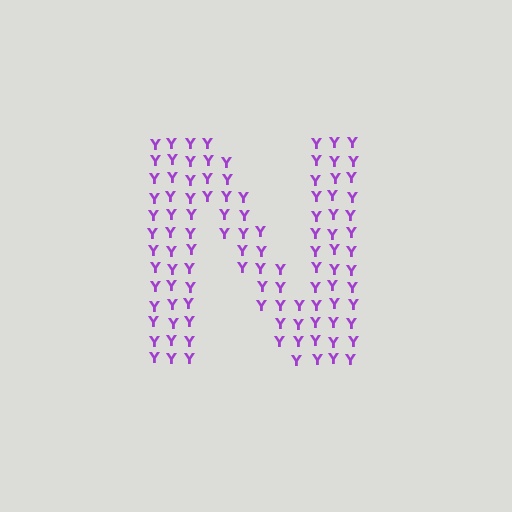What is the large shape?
The large shape is the letter N.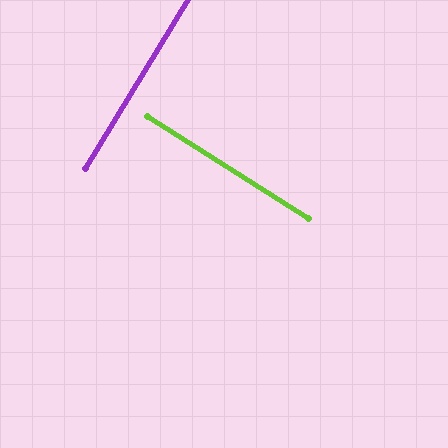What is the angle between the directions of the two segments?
Approximately 89 degrees.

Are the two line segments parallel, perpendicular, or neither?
Perpendicular — they meet at approximately 89°.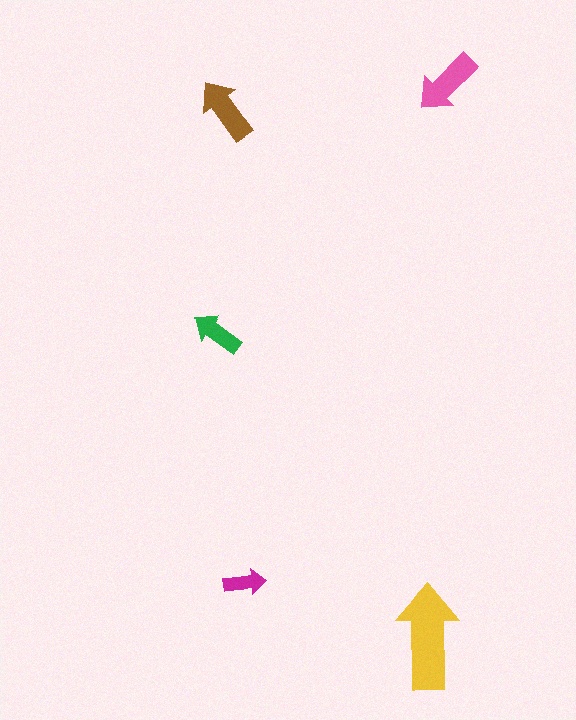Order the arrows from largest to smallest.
the yellow one, the pink one, the brown one, the green one, the magenta one.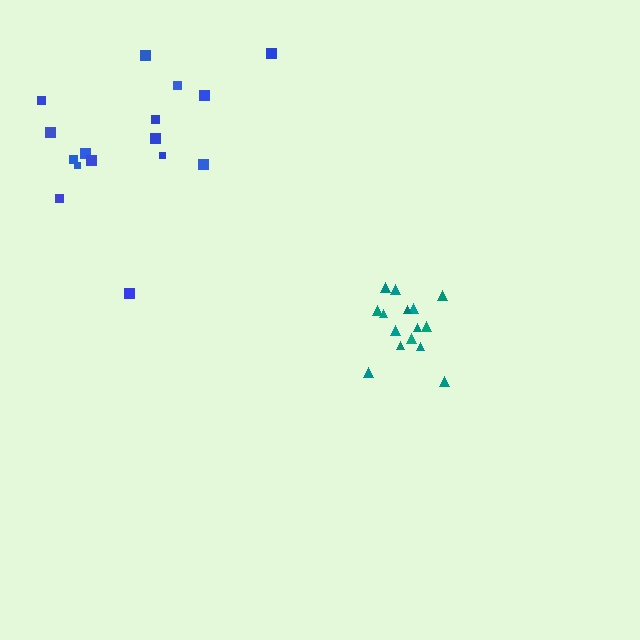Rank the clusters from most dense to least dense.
teal, blue.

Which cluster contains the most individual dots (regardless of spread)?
Blue (16).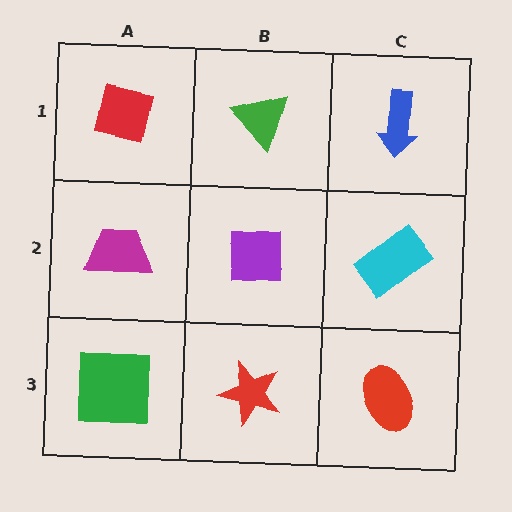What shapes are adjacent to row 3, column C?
A cyan rectangle (row 2, column C), a red star (row 3, column B).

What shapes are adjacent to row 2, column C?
A blue arrow (row 1, column C), a red ellipse (row 3, column C), a purple square (row 2, column B).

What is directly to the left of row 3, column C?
A red star.